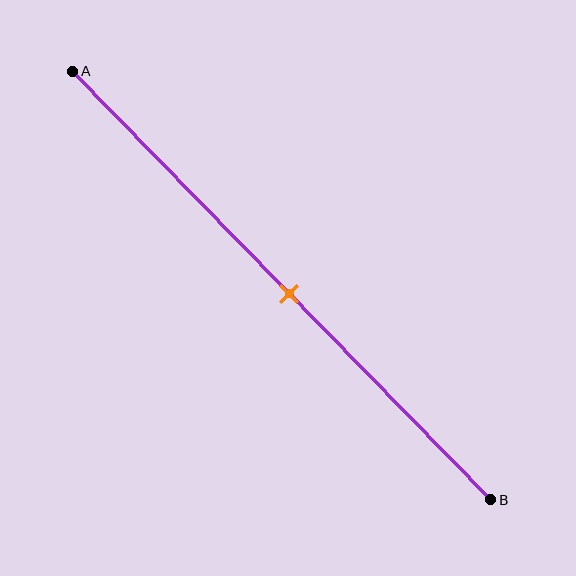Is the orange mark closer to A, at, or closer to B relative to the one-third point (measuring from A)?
The orange mark is closer to point B than the one-third point of segment AB.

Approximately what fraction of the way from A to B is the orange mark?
The orange mark is approximately 50% of the way from A to B.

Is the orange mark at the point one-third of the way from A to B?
No, the mark is at about 50% from A, not at the 33% one-third point.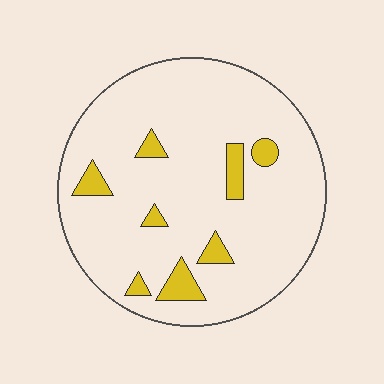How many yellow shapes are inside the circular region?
8.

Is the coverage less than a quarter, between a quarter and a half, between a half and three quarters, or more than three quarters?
Less than a quarter.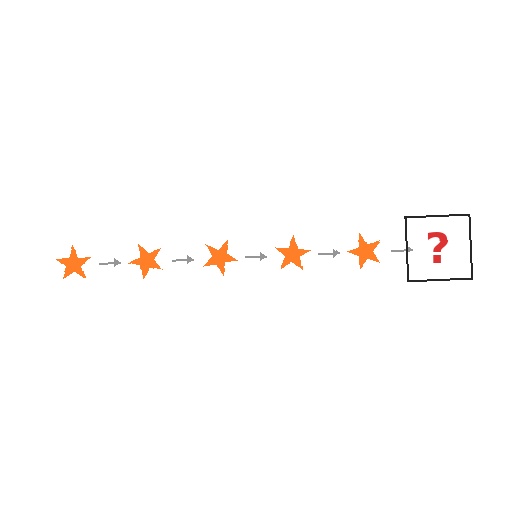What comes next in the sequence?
The next element should be an orange star rotated 250 degrees.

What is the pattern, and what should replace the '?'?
The pattern is that the star rotates 50 degrees each step. The '?' should be an orange star rotated 250 degrees.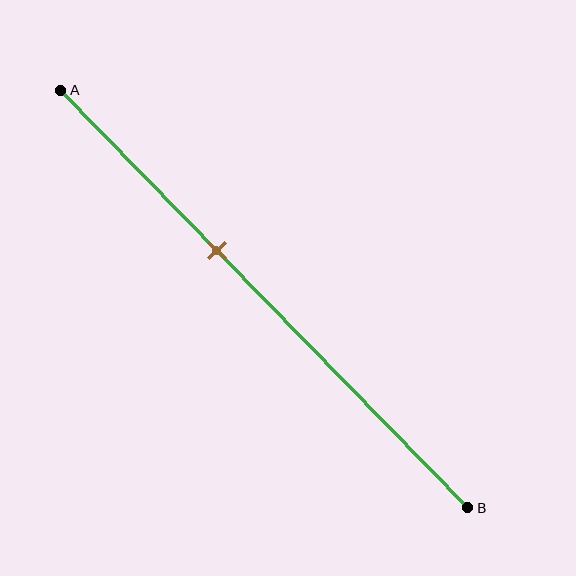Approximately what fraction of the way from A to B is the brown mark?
The brown mark is approximately 40% of the way from A to B.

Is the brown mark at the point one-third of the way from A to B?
No, the mark is at about 40% from A, not at the 33% one-third point.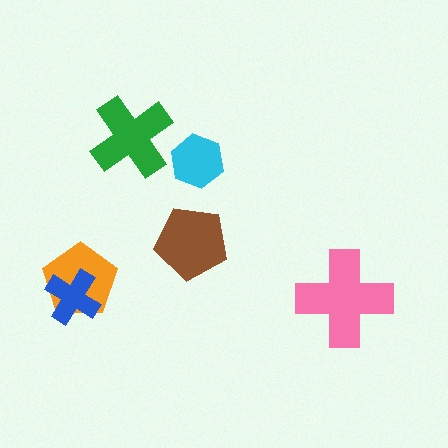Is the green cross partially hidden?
No, no other shape covers it.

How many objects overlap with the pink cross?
0 objects overlap with the pink cross.